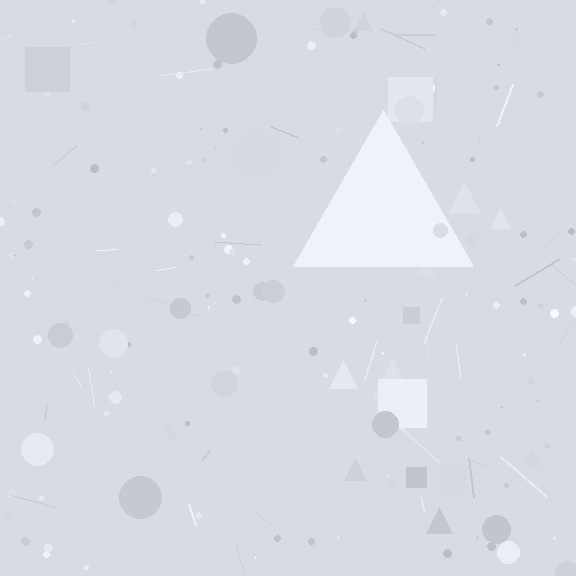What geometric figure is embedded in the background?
A triangle is embedded in the background.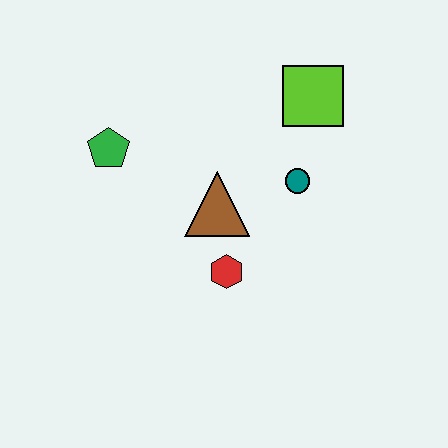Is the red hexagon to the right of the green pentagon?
Yes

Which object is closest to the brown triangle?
The red hexagon is closest to the brown triangle.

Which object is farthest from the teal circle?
The green pentagon is farthest from the teal circle.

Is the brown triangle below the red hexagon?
No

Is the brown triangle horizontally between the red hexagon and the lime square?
No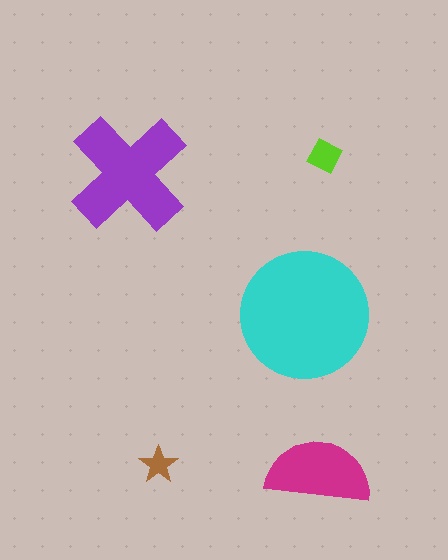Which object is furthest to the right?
The lime diamond is rightmost.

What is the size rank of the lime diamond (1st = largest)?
4th.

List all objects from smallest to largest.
The brown star, the lime diamond, the magenta semicircle, the purple cross, the cyan circle.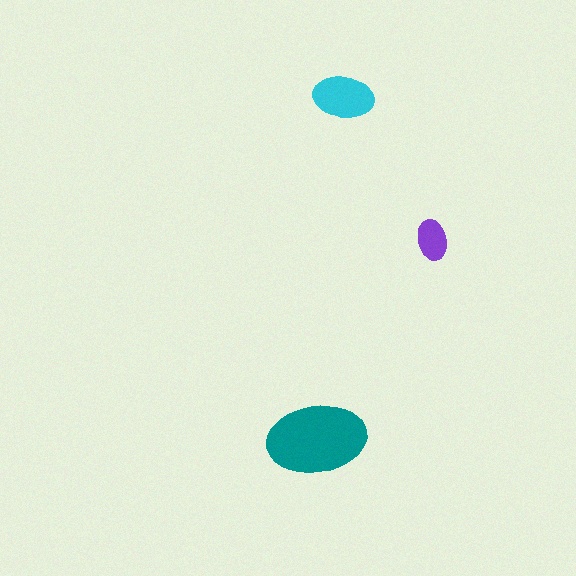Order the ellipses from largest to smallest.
the teal one, the cyan one, the purple one.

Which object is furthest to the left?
The teal ellipse is leftmost.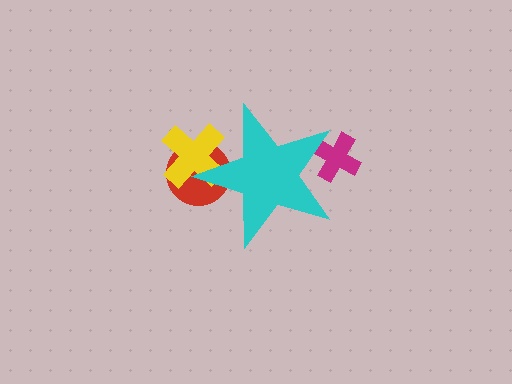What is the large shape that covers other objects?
A cyan star.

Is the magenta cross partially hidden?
Yes, the magenta cross is partially hidden behind the cyan star.